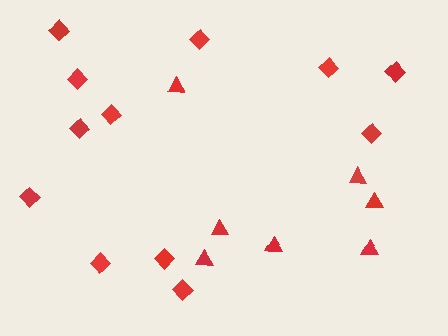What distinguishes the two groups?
There are 2 groups: one group of triangles (7) and one group of diamonds (12).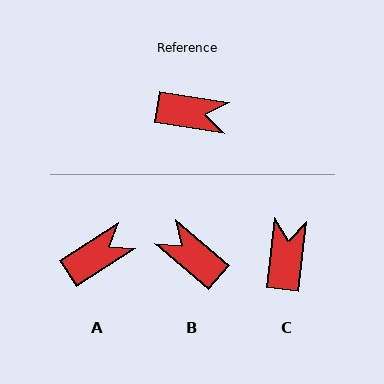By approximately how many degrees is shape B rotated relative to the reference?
Approximately 149 degrees counter-clockwise.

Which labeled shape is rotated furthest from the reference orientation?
B, about 149 degrees away.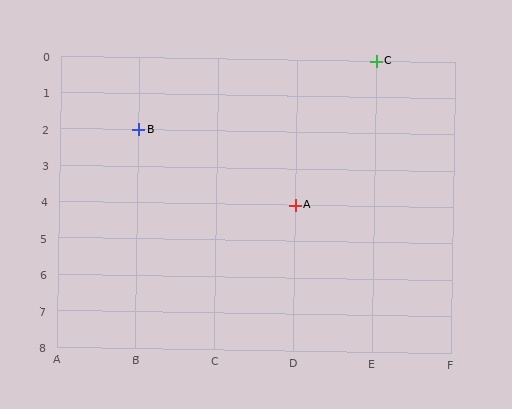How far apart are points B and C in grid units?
Points B and C are 3 columns and 2 rows apart (about 3.6 grid units diagonally).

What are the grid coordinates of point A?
Point A is at grid coordinates (D, 4).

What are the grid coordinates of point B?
Point B is at grid coordinates (B, 2).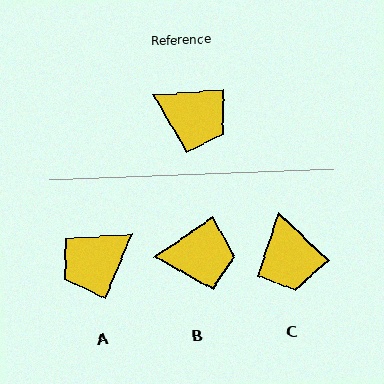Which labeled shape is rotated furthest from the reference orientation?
A, about 117 degrees away.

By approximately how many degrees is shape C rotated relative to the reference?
Approximately 48 degrees clockwise.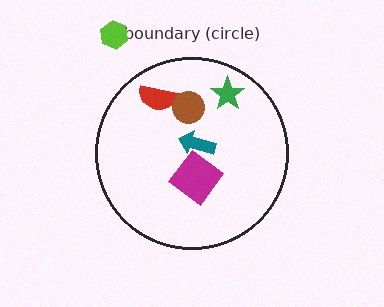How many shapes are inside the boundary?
5 inside, 1 outside.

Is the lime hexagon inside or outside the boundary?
Outside.